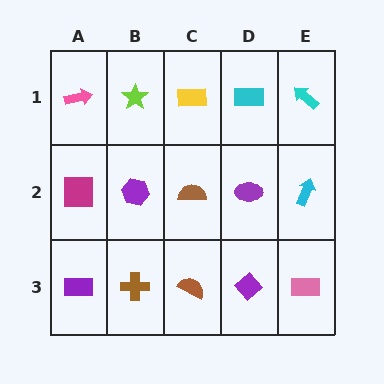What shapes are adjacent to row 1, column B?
A purple hexagon (row 2, column B), a pink arrow (row 1, column A), a yellow rectangle (row 1, column C).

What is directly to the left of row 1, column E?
A cyan rectangle.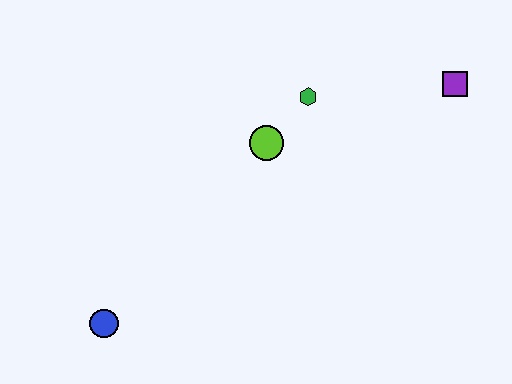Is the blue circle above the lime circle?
No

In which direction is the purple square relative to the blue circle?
The purple square is to the right of the blue circle.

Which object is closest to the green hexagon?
The lime circle is closest to the green hexagon.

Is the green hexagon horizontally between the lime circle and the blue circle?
No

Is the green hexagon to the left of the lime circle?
No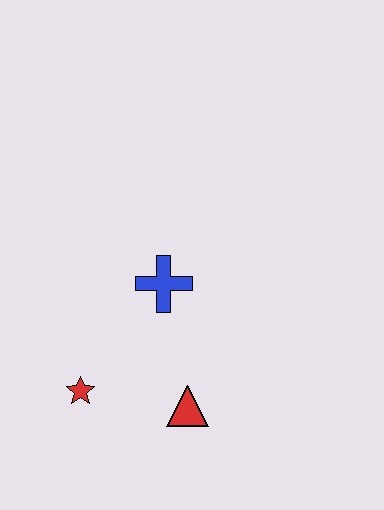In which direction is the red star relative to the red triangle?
The red star is to the left of the red triangle.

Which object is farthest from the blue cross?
The red star is farthest from the blue cross.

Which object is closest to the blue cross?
The red triangle is closest to the blue cross.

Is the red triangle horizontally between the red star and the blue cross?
No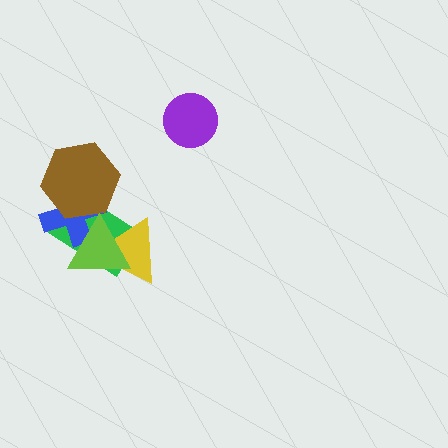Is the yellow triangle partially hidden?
Yes, it is partially covered by another shape.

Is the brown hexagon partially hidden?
No, no other shape covers it.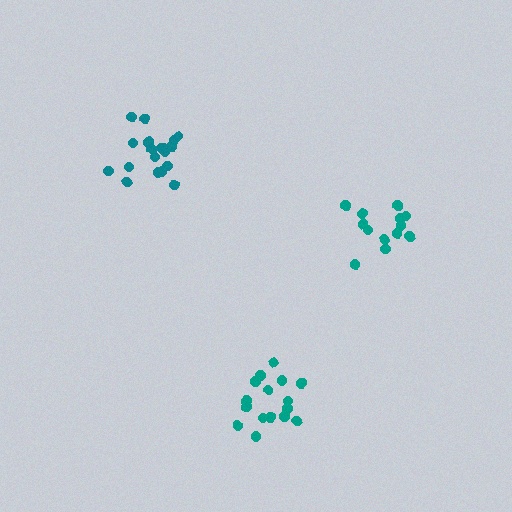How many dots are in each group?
Group 1: 16 dots, Group 2: 13 dots, Group 3: 19 dots (48 total).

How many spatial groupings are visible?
There are 3 spatial groupings.